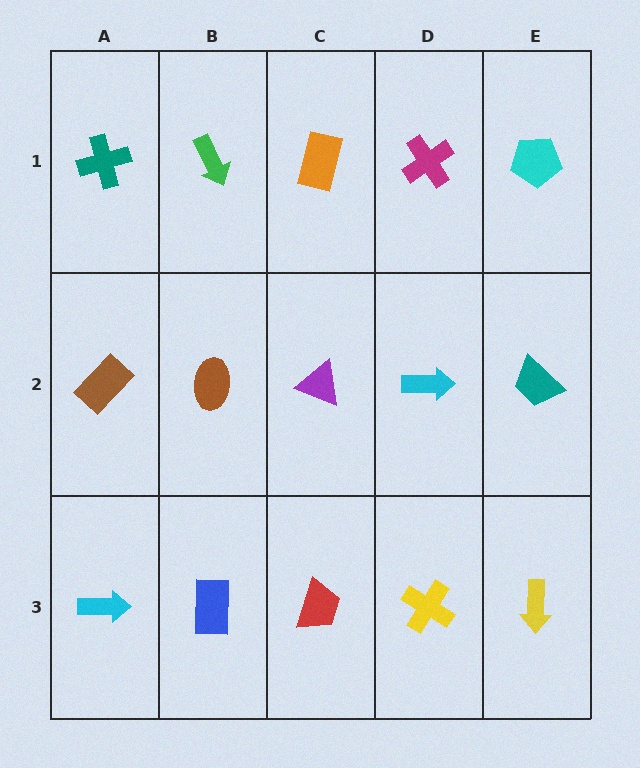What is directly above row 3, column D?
A cyan arrow.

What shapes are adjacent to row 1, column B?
A brown ellipse (row 2, column B), a teal cross (row 1, column A), an orange rectangle (row 1, column C).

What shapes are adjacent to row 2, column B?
A green arrow (row 1, column B), a blue rectangle (row 3, column B), a brown rectangle (row 2, column A), a purple triangle (row 2, column C).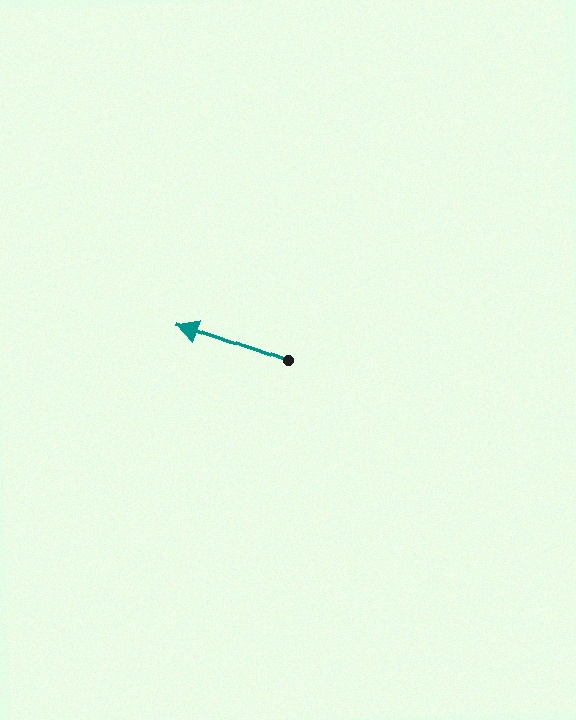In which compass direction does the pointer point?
West.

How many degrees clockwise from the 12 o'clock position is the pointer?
Approximately 289 degrees.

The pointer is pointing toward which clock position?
Roughly 10 o'clock.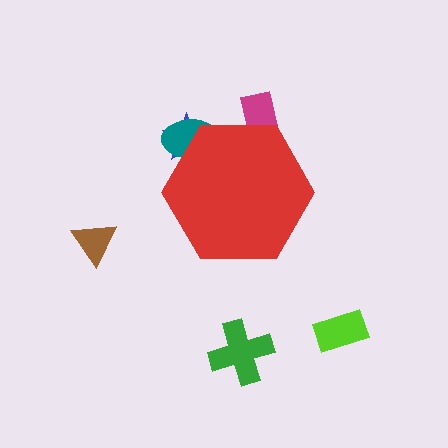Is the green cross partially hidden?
No, the green cross is fully visible.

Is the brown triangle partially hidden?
No, the brown triangle is fully visible.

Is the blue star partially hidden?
Yes, the blue star is partially hidden behind the red hexagon.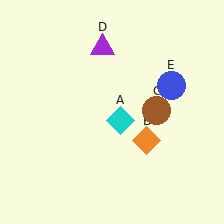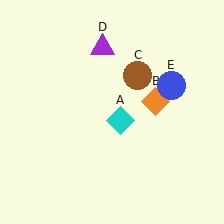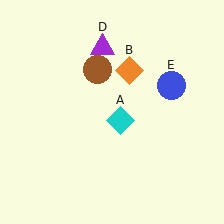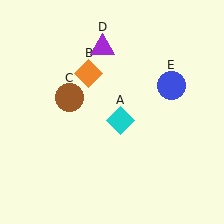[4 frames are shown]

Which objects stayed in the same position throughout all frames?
Cyan diamond (object A) and purple triangle (object D) and blue circle (object E) remained stationary.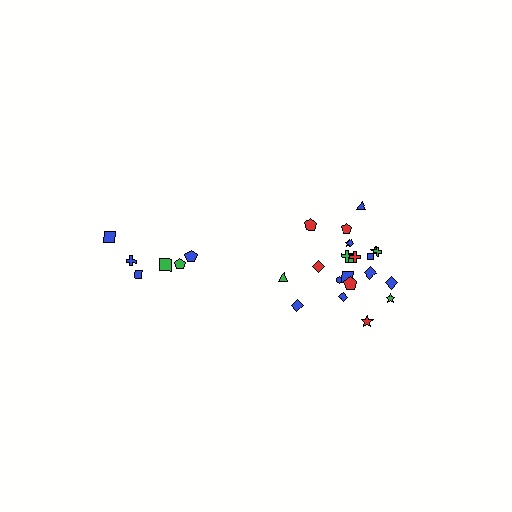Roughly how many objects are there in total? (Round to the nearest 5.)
Roughly 30 objects in total.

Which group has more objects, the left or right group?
The right group.